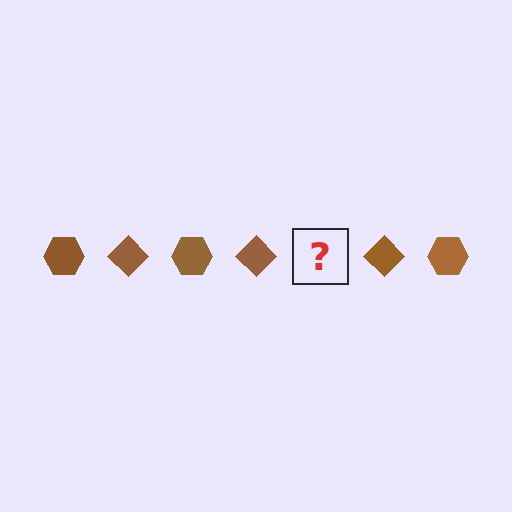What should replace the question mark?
The question mark should be replaced with a brown hexagon.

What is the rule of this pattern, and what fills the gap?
The rule is that the pattern cycles through hexagon, diamond shapes in brown. The gap should be filled with a brown hexagon.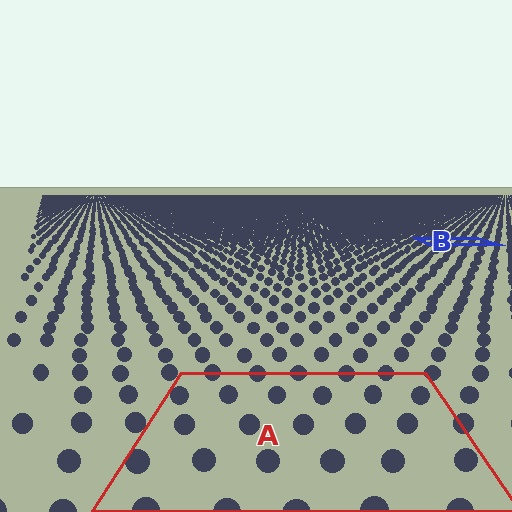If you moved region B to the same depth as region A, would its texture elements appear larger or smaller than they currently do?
They would appear larger. At a closer depth, the same texture elements are projected at a bigger on-screen size.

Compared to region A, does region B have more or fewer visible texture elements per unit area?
Region B has more texture elements per unit area — they are packed more densely because it is farther away.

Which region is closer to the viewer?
Region A is closer. The texture elements there are larger and more spread out.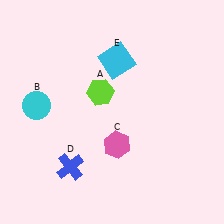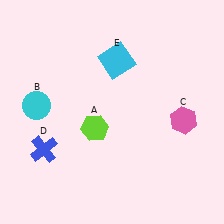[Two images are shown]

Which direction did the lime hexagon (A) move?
The lime hexagon (A) moved down.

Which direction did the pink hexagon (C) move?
The pink hexagon (C) moved right.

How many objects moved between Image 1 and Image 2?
3 objects moved between the two images.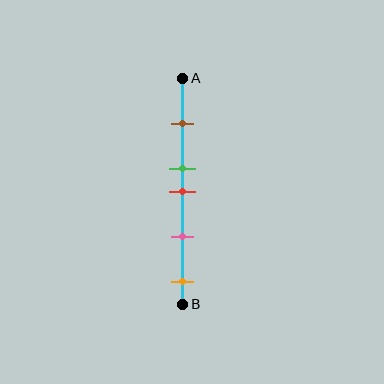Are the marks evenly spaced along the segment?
No, the marks are not evenly spaced.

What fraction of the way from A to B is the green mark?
The green mark is approximately 40% (0.4) of the way from A to B.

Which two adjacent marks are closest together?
The green and red marks are the closest adjacent pair.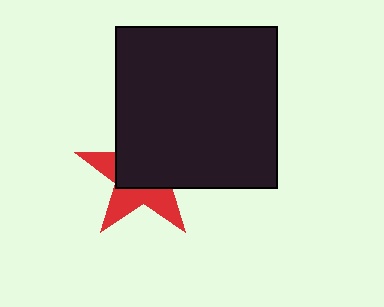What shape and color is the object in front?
The object in front is a black square.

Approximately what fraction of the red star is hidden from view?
Roughly 58% of the red star is hidden behind the black square.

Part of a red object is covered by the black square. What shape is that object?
It is a star.